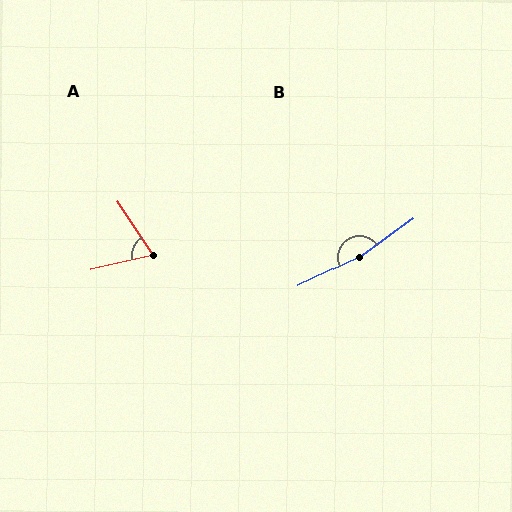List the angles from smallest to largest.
A (69°), B (170°).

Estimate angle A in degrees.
Approximately 69 degrees.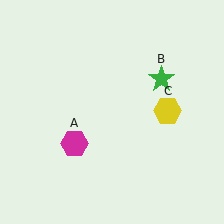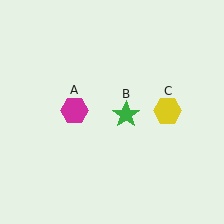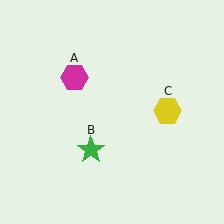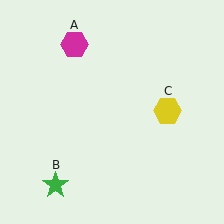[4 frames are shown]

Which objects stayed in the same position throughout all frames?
Yellow hexagon (object C) remained stationary.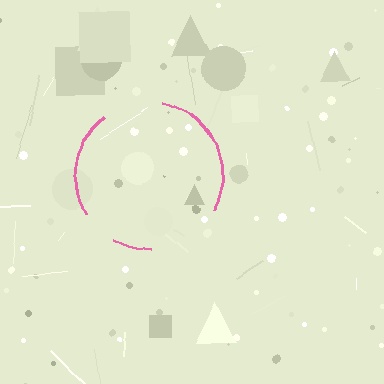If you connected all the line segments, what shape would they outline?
They would outline a circle.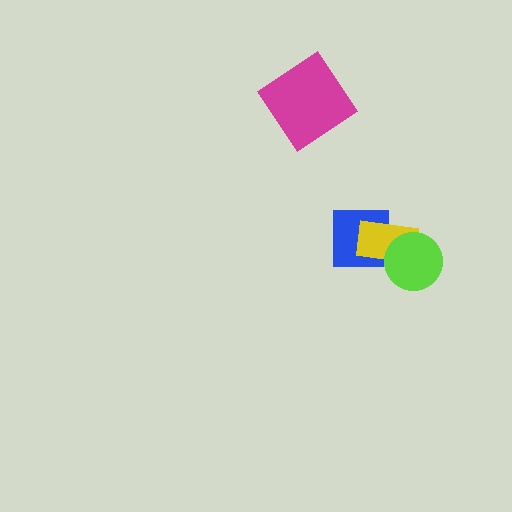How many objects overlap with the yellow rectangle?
2 objects overlap with the yellow rectangle.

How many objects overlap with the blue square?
1 object overlaps with the blue square.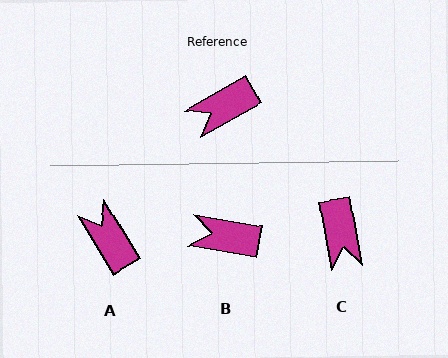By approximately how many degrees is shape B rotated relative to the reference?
Approximately 39 degrees clockwise.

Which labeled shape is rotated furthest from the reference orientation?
A, about 88 degrees away.